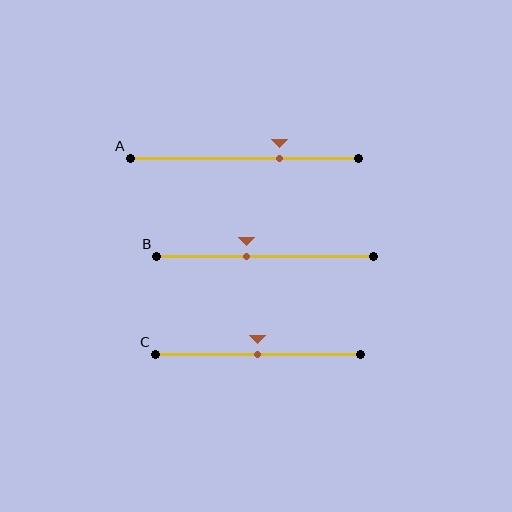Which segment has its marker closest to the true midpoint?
Segment C has its marker closest to the true midpoint.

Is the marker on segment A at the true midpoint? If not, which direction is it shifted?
No, the marker on segment A is shifted to the right by about 16% of the segment length.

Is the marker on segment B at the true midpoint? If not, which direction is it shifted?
No, the marker on segment B is shifted to the left by about 8% of the segment length.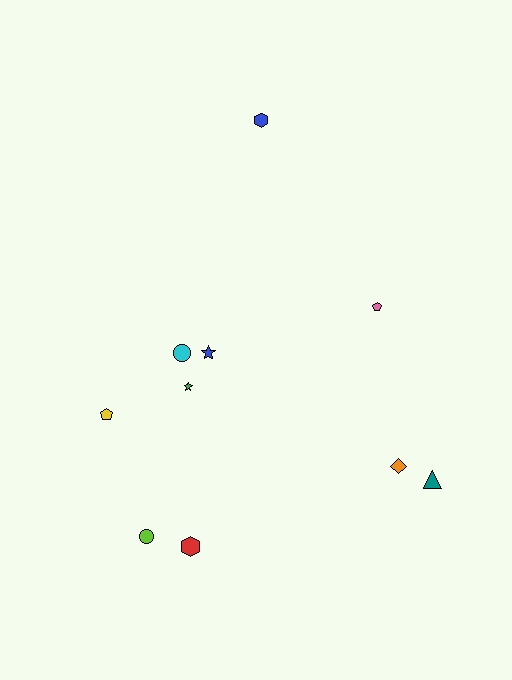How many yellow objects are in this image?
There is 1 yellow object.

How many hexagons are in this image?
There are 2 hexagons.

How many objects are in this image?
There are 10 objects.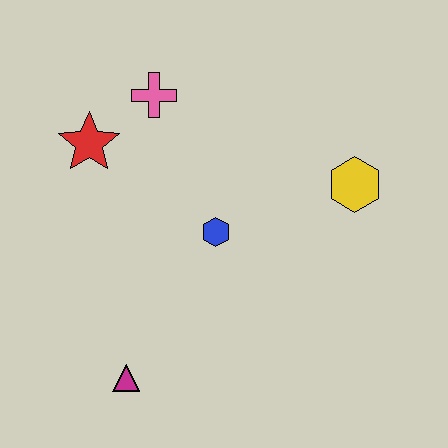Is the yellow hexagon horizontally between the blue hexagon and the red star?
No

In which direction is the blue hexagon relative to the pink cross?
The blue hexagon is below the pink cross.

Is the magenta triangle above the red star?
No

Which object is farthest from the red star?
The yellow hexagon is farthest from the red star.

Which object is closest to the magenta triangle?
The blue hexagon is closest to the magenta triangle.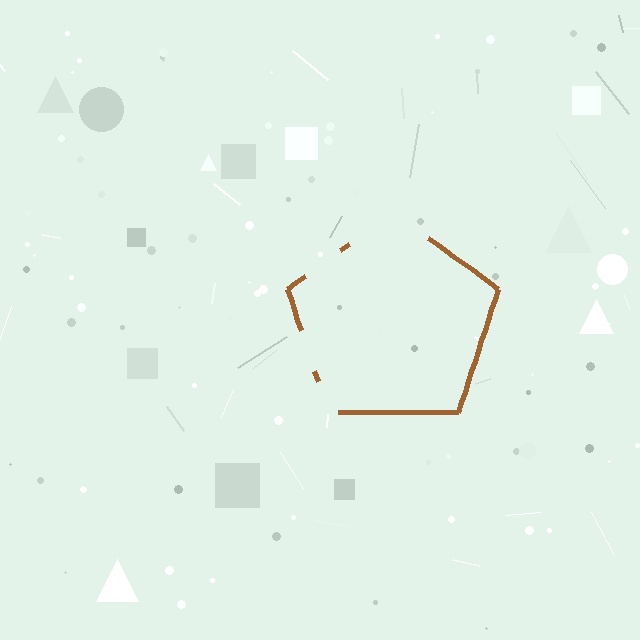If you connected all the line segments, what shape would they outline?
They would outline a pentagon.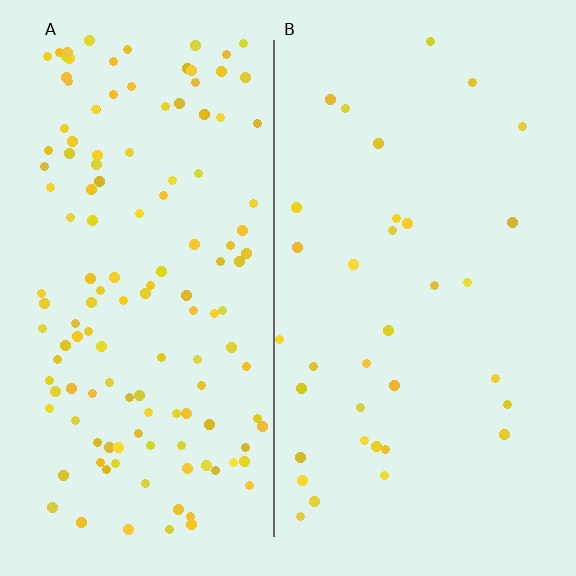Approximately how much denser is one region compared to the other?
Approximately 4.0× — region A over region B.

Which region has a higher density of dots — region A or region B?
A (the left).